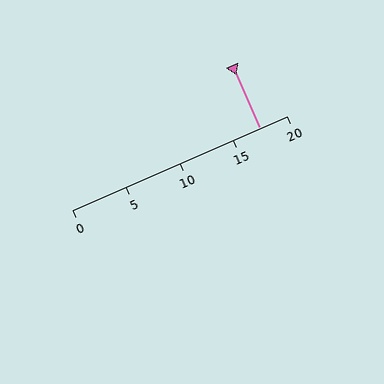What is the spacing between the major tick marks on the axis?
The major ticks are spaced 5 apart.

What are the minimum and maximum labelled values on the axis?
The axis runs from 0 to 20.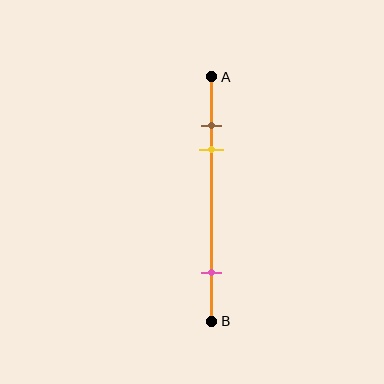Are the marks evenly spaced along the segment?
No, the marks are not evenly spaced.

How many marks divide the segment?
There are 3 marks dividing the segment.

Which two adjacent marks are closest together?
The brown and yellow marks are the closest adjacent pair.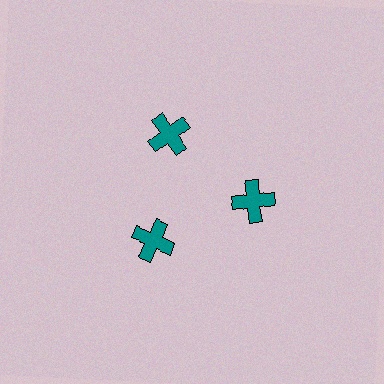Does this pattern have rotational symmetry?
Yes, this pattern has 3-fold rotational symmetry. It looks the same after rotating 120 degrees around the center.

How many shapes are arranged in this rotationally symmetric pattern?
There are 3 shapes, arranged in 3 groups of 1.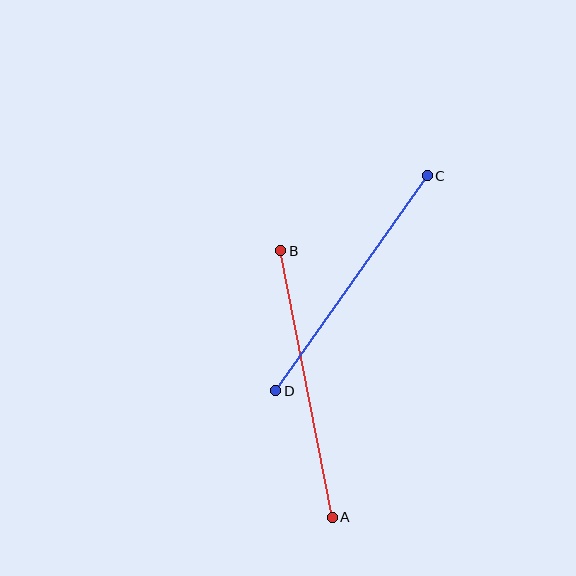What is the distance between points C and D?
The distance is approximately 263 pixels.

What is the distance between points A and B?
The distance is approximately 271 pixels.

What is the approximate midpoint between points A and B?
The midpoint is at approximately (306, 384) pixels.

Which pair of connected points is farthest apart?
Points A and B are farthest apart.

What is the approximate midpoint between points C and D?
The midpoint is at approximately (352, 283) pixels.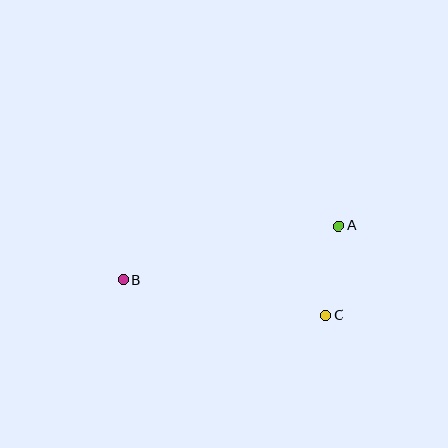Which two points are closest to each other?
Points A and C are closest to each other.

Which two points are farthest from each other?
Points A and B are farthest from each other.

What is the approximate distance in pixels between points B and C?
The distance between B and C is approximately 206 pixels.